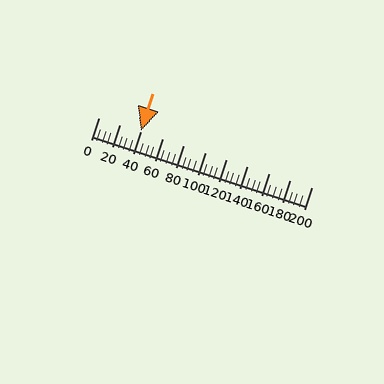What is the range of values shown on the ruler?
The ruler shows values from 0 to 200.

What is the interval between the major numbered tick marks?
The major tick marks are spaced 20 units apart.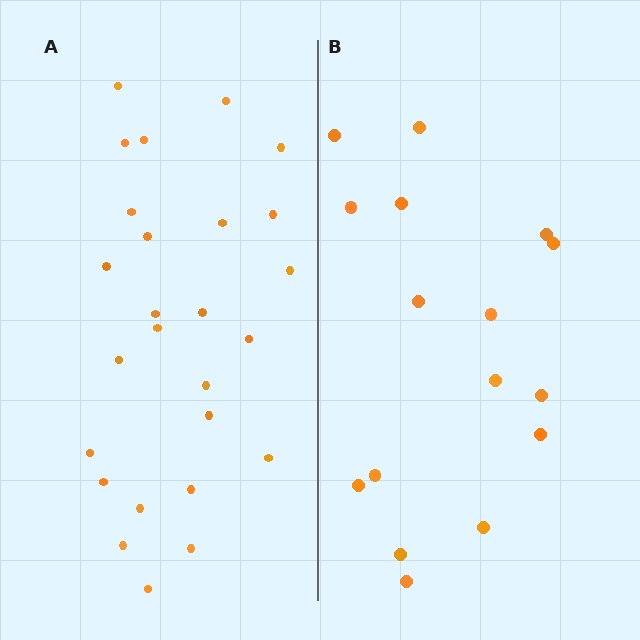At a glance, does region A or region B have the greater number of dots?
Region A (the left region) has more dots.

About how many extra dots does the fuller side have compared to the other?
Region A has roughly 10 or so more dots than region B.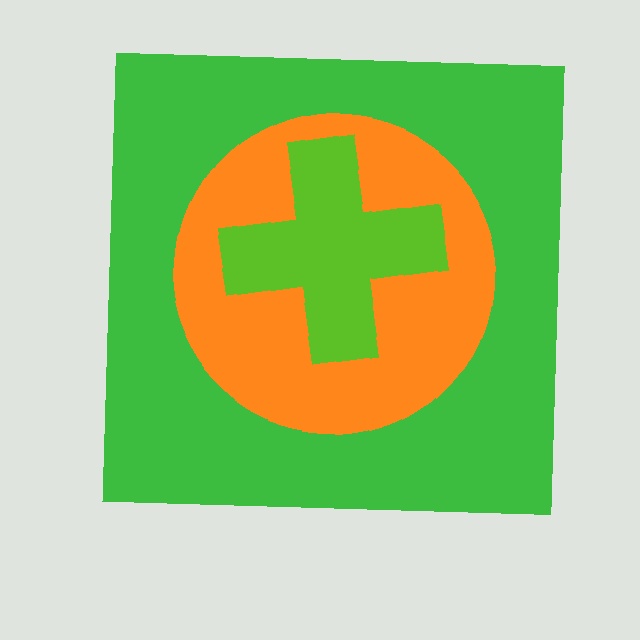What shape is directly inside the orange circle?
The lime cross.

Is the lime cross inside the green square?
Yes.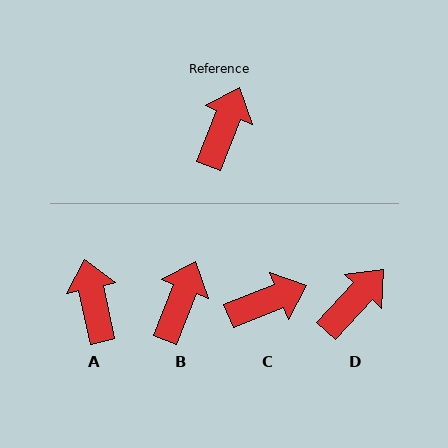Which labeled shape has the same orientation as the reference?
B.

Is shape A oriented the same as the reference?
No, it is off by about 34 degrees.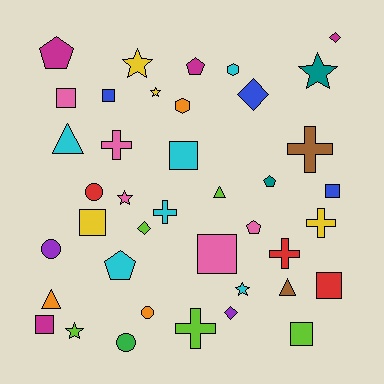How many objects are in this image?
There are 40 objects.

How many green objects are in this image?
There is 1 green object.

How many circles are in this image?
There are 4 circles.